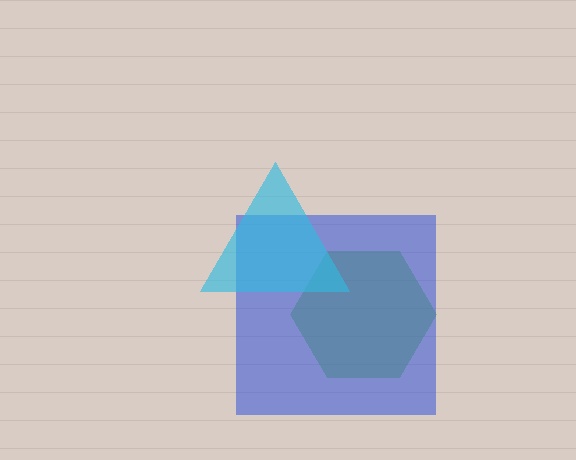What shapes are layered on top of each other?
The layered shapes are: a lime hexagon, a blue square, a cyan triangle.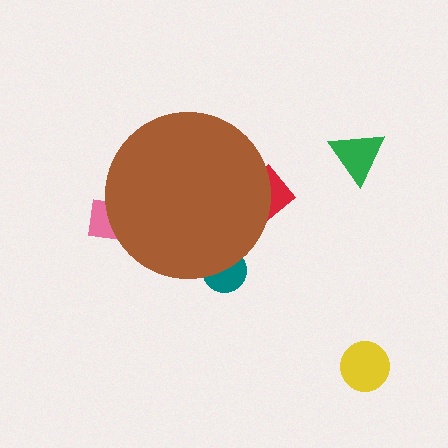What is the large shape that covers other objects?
A brown circle.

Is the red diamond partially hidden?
Yes, the red diamond is partially hidden behind the brown circle.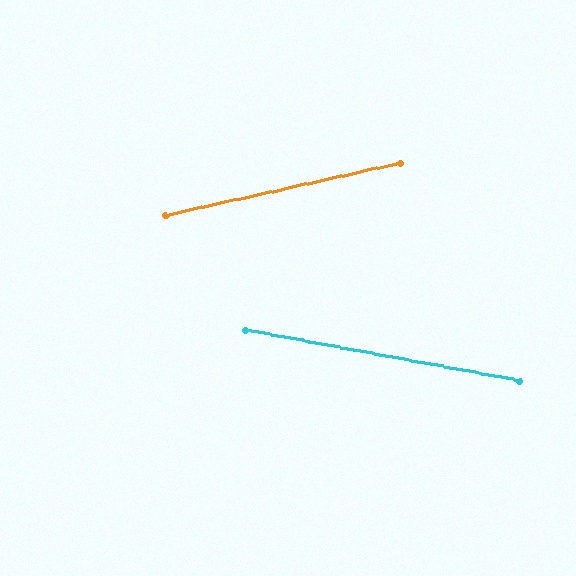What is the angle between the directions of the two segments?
Approximately 23 degrees.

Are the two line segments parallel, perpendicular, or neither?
Neither parallel nor perpendicular — they differ by about 23°.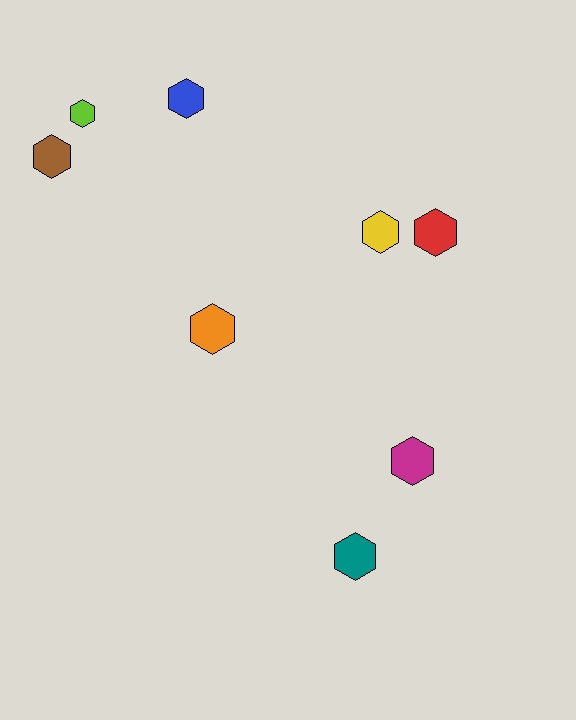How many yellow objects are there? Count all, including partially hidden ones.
There is 1 yellow object.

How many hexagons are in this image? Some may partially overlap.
There are 8 hexagons.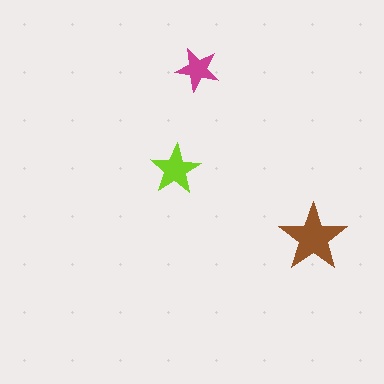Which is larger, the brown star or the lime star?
The brown one.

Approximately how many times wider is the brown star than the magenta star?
About 1.5 times wider.